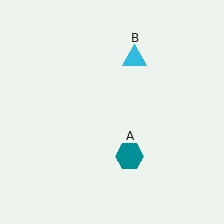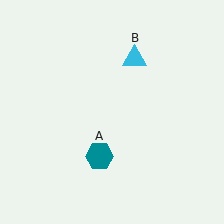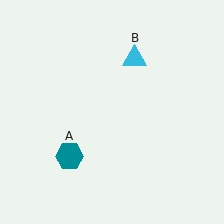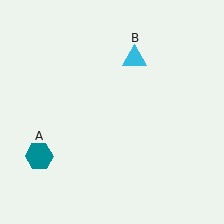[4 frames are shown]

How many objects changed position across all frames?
1 object changed position: teal hexagon (object A).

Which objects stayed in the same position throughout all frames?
Cyan triangle (object B) remained stationary.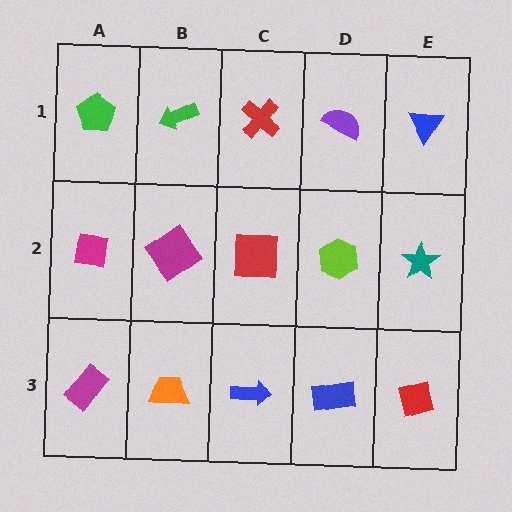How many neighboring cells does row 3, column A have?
2.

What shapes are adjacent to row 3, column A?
A magenta square (row 2, column A), an orange trapezoid (row 3, column B).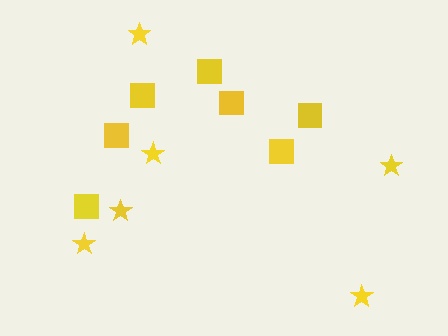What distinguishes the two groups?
There are 2 groups: one group of squares (7) and one group of stars (6).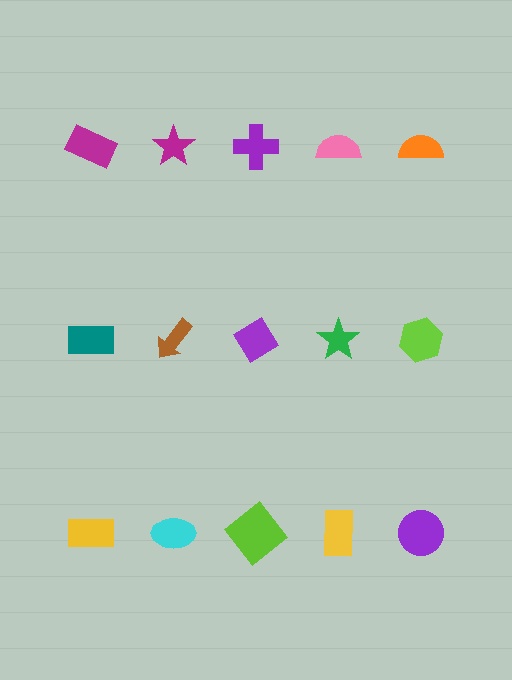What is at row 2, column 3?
A purple diamond.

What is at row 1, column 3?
A purple cross.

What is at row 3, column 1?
A yellow rectangle.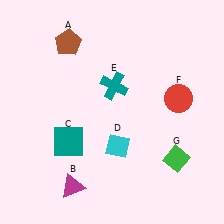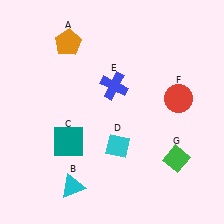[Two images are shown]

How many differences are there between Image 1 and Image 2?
There are 3 differences between the two images.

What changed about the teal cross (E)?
In Image 1, E is teal. In Image 2, it changed to blue.